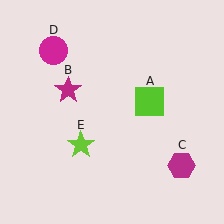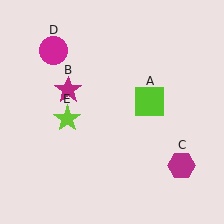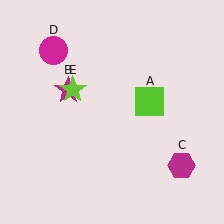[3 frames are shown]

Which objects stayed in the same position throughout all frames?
Lime square (object A) and magenta star (object B) and magenta hexagon (object C) and magenta circle (object D) remained stationary.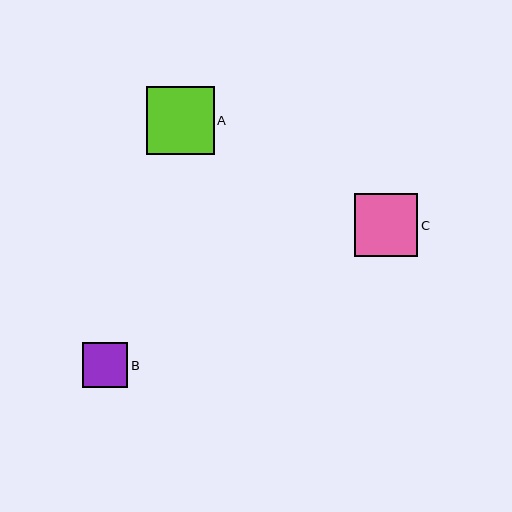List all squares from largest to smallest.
From largest to smallest: A, C, B.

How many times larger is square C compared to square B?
Square C is approximately 1.4 times the size of square B.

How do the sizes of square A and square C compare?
Square A and square C are approximately the same size.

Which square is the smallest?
Square B is the smallest with a size of approximately 45 pixels.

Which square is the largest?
Square A is the largest with a size of approximately 68 pixels.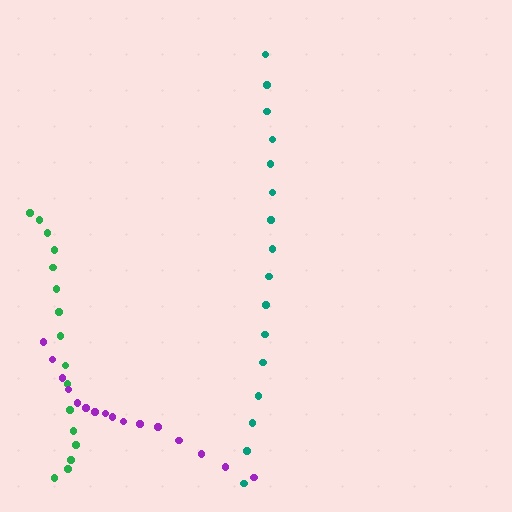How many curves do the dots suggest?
There are 3 distinct paths.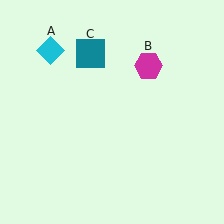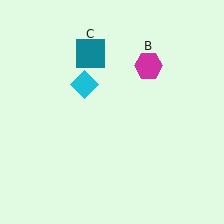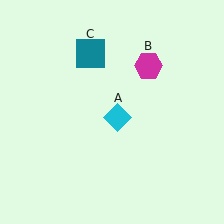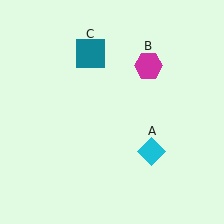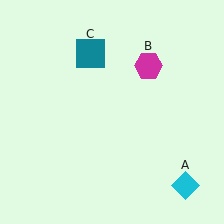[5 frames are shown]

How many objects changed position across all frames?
1 object changed position: cyan diamond (object A).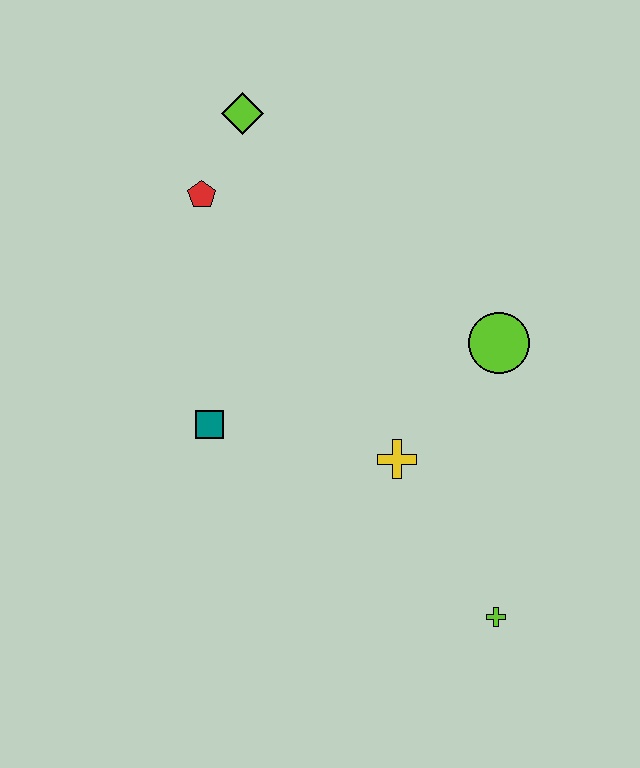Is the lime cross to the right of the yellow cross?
Yes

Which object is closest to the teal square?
The yellow cross is closest to the teal square.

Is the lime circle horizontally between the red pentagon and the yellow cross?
No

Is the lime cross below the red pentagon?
Yes